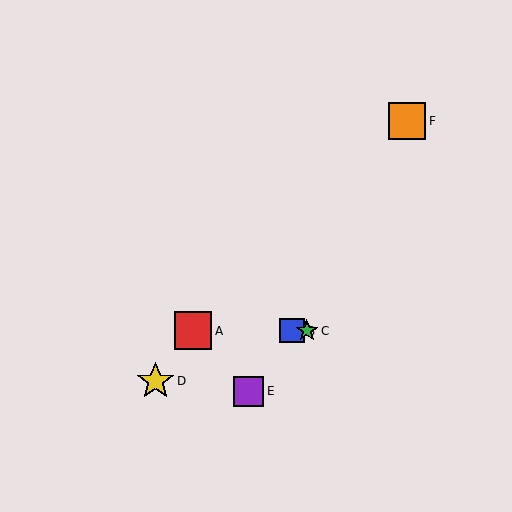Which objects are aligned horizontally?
Objects A, B, C are aligned horizontally.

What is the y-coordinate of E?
Object E is at y≈391.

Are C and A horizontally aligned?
Yes, both are at y≈331.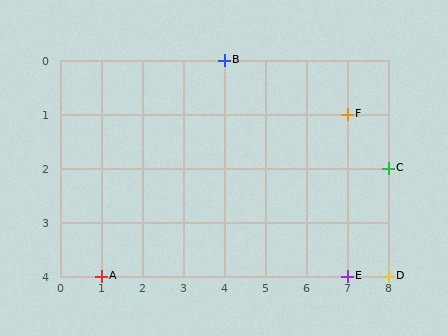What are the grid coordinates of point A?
Point A is at grid coordinates (1, 4).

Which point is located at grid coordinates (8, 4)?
Point D is at (8, 4).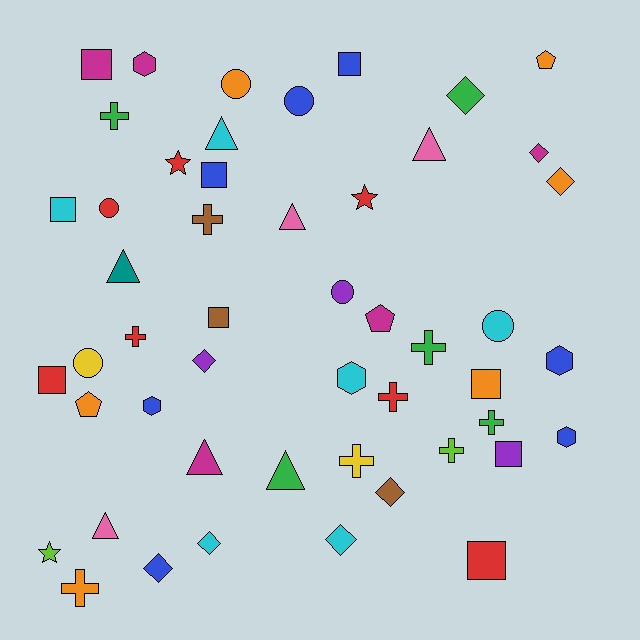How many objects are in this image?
There are 50 objects.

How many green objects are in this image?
There are 5 green objects.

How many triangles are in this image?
There are 7 triangles.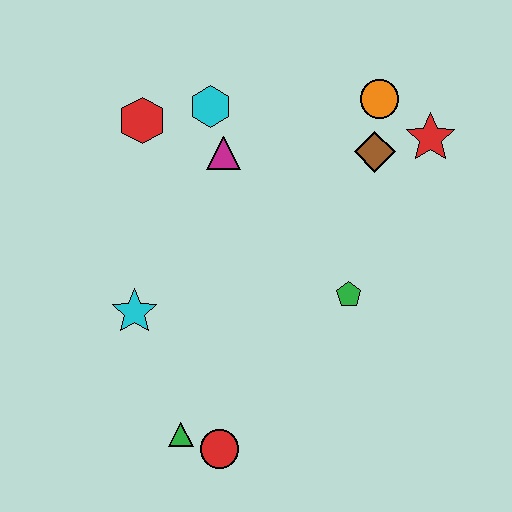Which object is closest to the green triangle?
The red circle is closest to the green triangle.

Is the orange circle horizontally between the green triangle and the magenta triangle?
No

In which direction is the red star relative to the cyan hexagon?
The red star is to the right of the cyan hexagon.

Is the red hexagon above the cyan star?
Yes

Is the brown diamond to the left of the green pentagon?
No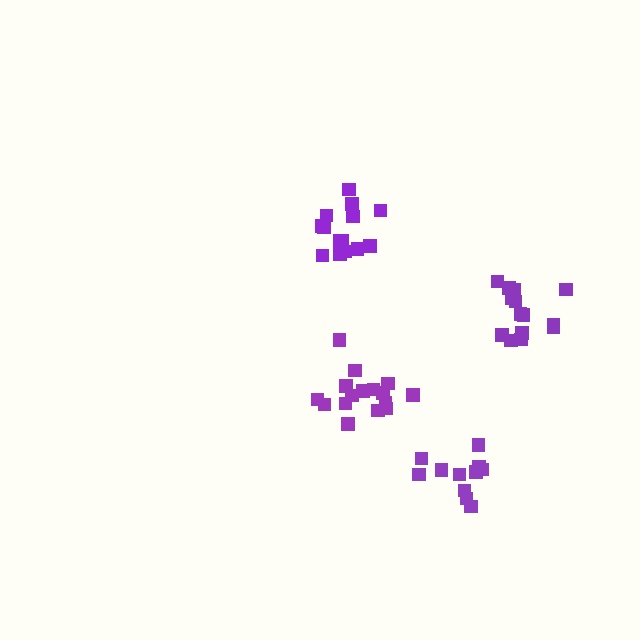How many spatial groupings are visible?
There are 4 spatial groupings.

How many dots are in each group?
Group 1: 14 dots, Group 2: 11 dots, Group 3: 16 dots, Group 4: 14 dots (55 total).